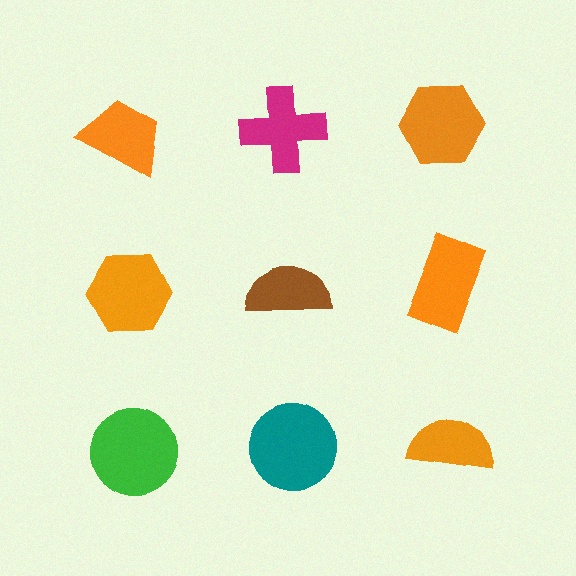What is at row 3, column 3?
An orange semicircle.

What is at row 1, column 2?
A magenta cross.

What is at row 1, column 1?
An orange trapezoid.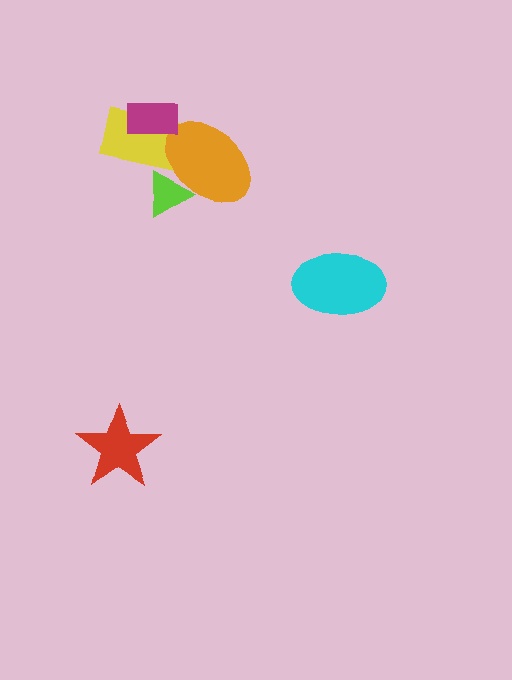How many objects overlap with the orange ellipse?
2 objects overlap with the orange ellipse.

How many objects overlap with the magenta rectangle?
1 object overlaps with the magenta rectangle.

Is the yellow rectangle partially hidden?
Yes, it is partially covered by another shape.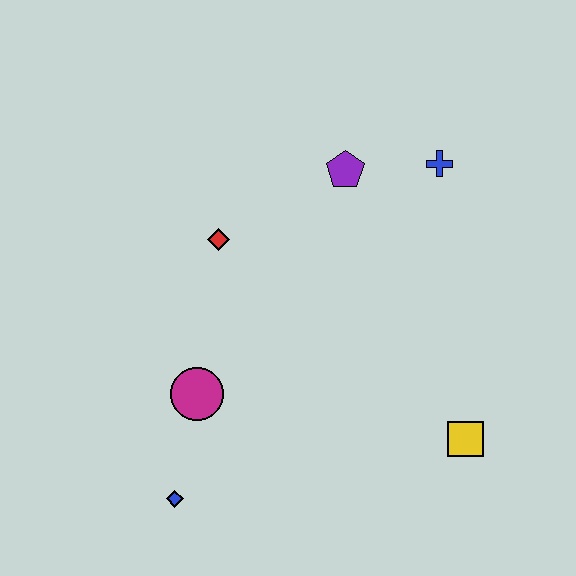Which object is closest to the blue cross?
The purple pentagon is closest to the blue cross.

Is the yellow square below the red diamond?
Yes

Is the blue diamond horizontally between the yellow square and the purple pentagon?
No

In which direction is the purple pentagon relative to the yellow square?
The purple pentagon is above the yellow square.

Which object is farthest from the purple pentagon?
The blue diamond is farthest from the purple pentagon.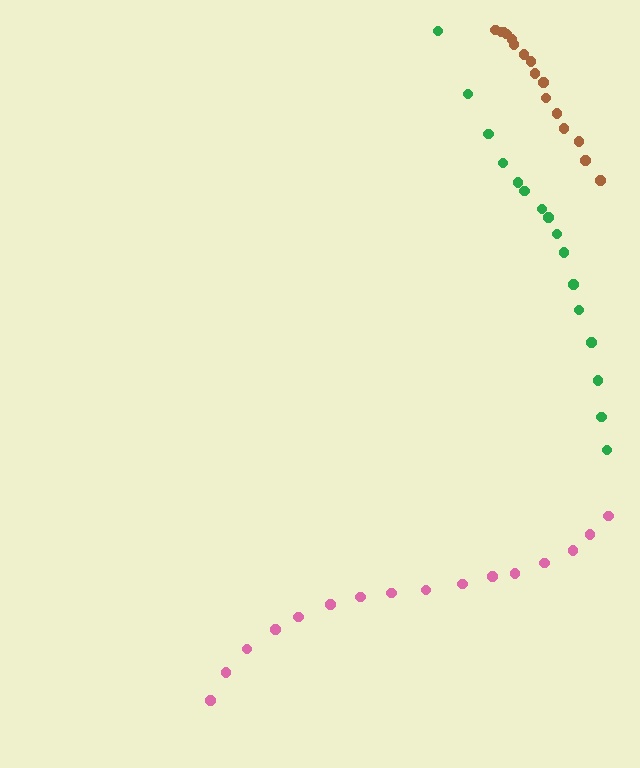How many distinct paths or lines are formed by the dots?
There are 3 distinct paths.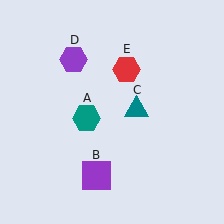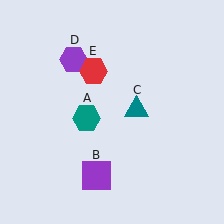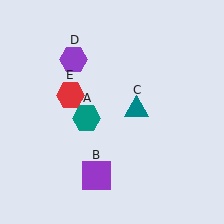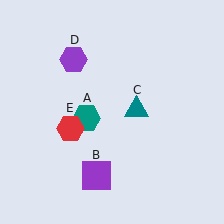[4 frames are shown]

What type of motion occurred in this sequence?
The red hexagon (object E) rotated counterclockwise around the center of the scene.